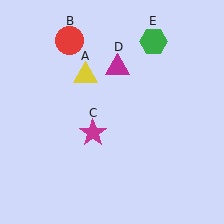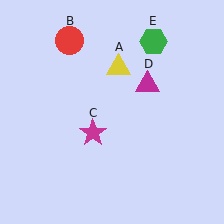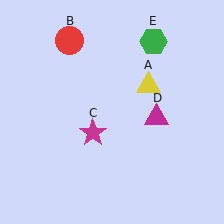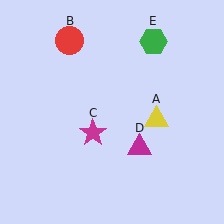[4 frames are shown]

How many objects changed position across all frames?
2 objects changed position: yellow triangle (object A), magenta triangle (object D).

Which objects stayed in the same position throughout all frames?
Red circle (object B) and magenta star (object C) and green hexagon (object E) remained stationary.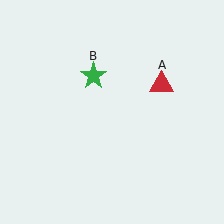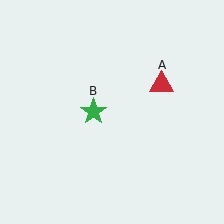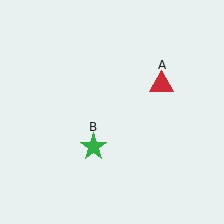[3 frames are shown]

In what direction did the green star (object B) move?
The green star (object B) moved down.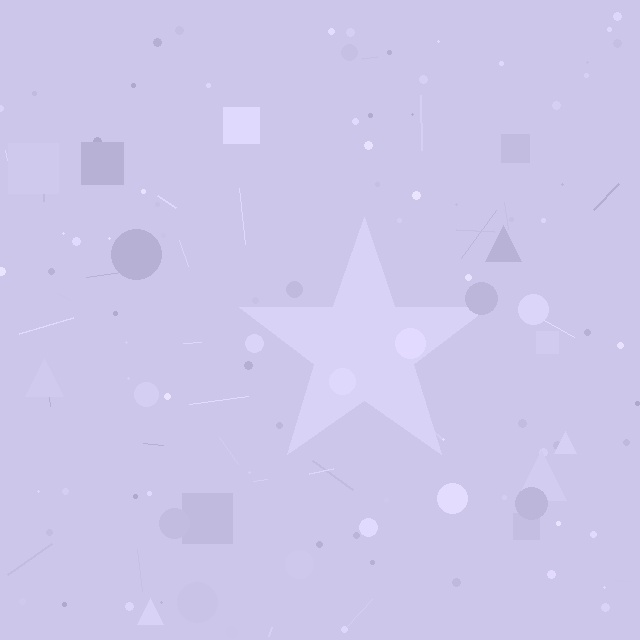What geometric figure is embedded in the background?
A star is embedded in the background.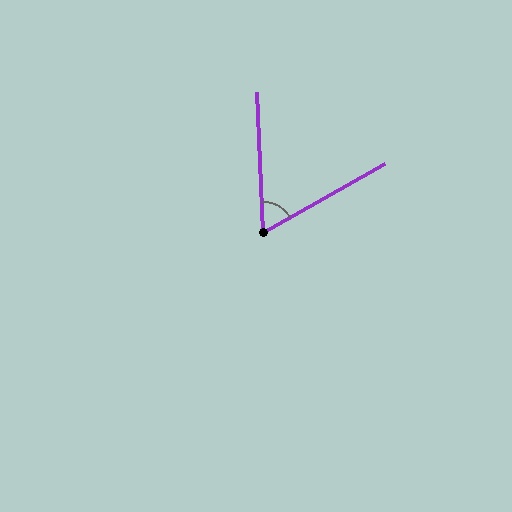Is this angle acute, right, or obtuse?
It is acute.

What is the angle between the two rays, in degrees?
Approximately 63 degrees.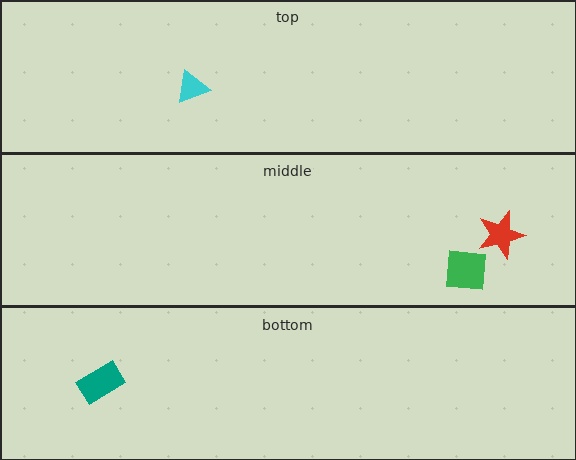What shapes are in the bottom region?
The teal rectangle.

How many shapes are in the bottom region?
1.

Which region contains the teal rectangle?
The bottom region.